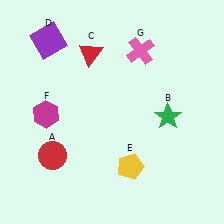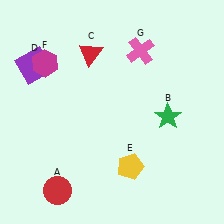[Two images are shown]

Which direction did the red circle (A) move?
The red circle (A) moved down.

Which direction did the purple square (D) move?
The purple square (D) moved down.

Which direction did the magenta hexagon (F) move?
The magenta hexagon (F) moved up.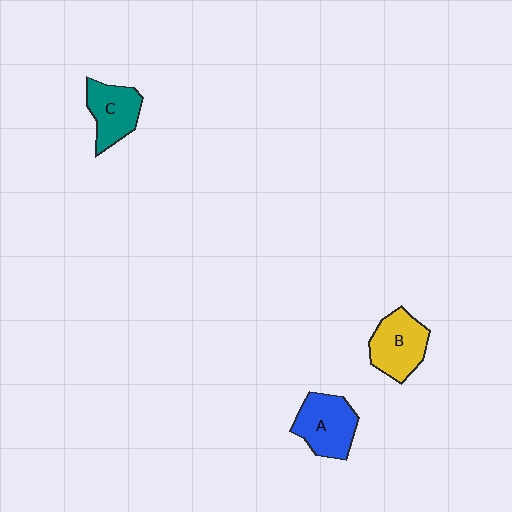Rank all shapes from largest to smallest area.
From largest to smallest: A (blue), B (yellow), C (teal).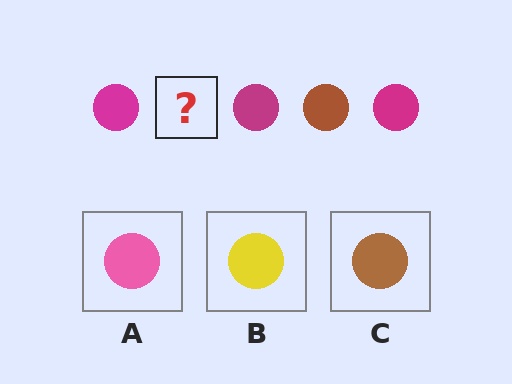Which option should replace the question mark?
Option C.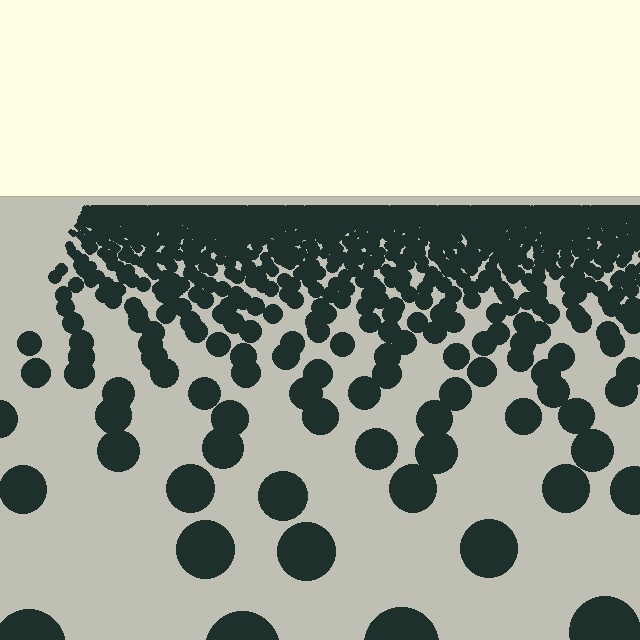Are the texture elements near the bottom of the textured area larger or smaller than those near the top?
Larger. Near the bottom, elements are closer to the viewer and appear at a bigger on-screen size.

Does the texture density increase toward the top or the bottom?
Density increases toward the top.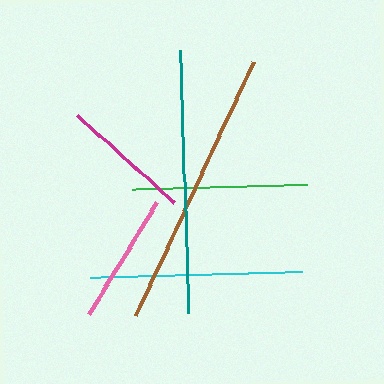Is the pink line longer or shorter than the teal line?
The teal line is longer than the pink line.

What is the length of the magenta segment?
The magenta segment is approximately 131 pixels long.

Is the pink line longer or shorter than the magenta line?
The pink line is longer than the magenta line.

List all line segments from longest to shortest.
From longest to shortest: brown, teal, cyan, green, pink, magenta.